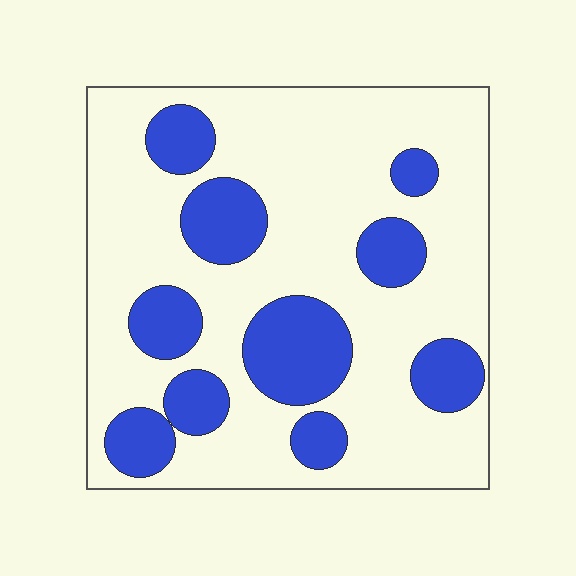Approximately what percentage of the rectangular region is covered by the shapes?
Approximately 25%.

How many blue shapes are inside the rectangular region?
10.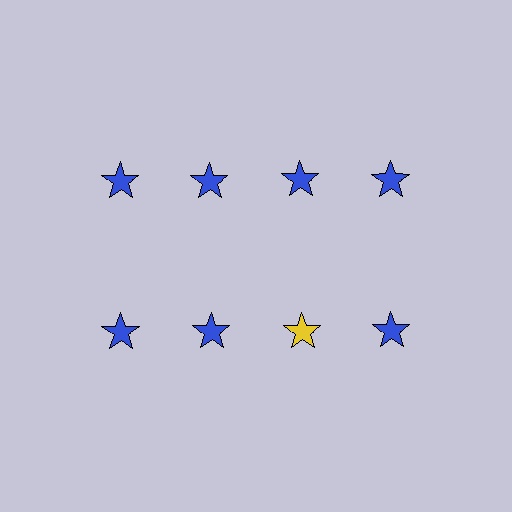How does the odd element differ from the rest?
It has a different color: yellow instead of blue.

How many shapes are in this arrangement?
There are 8 shapes arranged in a grid pattern.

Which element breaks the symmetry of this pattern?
The yellow star in the second row, center column breaks the symmetry. All other shapes are blue stars.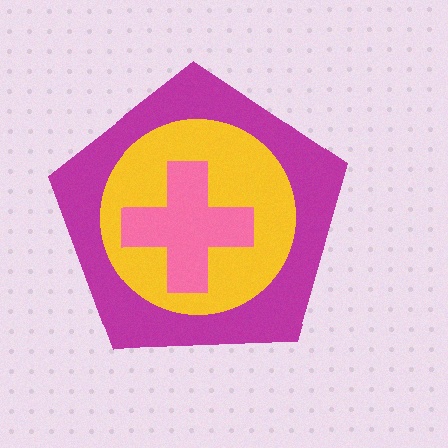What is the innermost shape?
The pink cross.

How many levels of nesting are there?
3.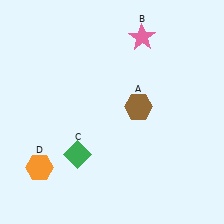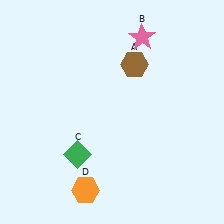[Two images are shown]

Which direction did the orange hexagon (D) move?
The orange hexagon (D) moved right.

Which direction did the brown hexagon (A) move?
The brown hexagon (A) moved up.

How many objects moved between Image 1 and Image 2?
2 objects moved between the two images.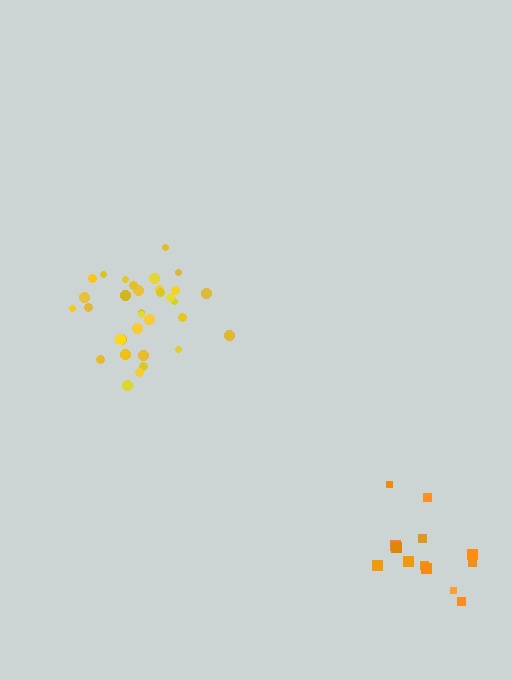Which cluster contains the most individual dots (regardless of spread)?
Yellow (33).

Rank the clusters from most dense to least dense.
yellow, orange.